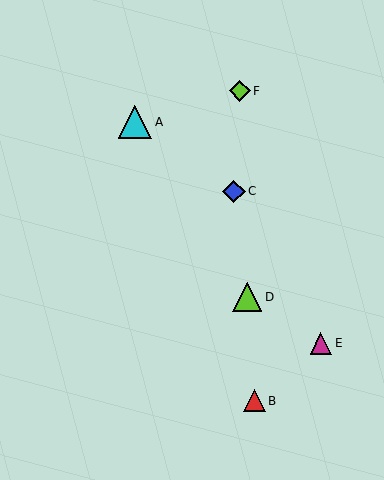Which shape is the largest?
The cyan triangle (labeled A) is the largest.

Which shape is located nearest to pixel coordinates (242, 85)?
The lime diamond (labeled F) at (240, 91) is nearest to that location.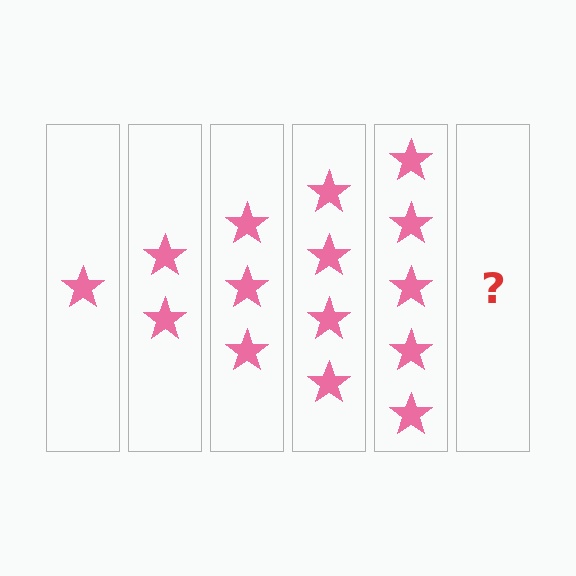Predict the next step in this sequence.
The next step is 6 stars.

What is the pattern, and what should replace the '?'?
The pattern is that each step adds one more star. The '?' should be 6 stars.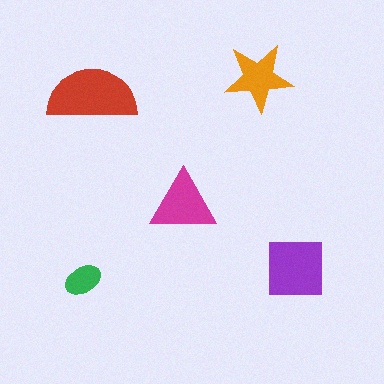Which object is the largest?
The red semicircle.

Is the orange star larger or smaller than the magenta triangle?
Smaller.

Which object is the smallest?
The green ellipse.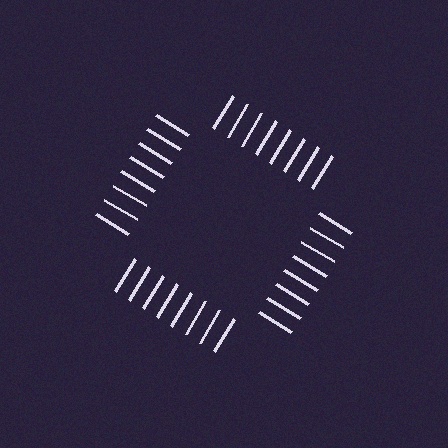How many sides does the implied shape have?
4 sides — the line-ends trace a square.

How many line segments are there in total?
32 — 8 along each of the 4 edges.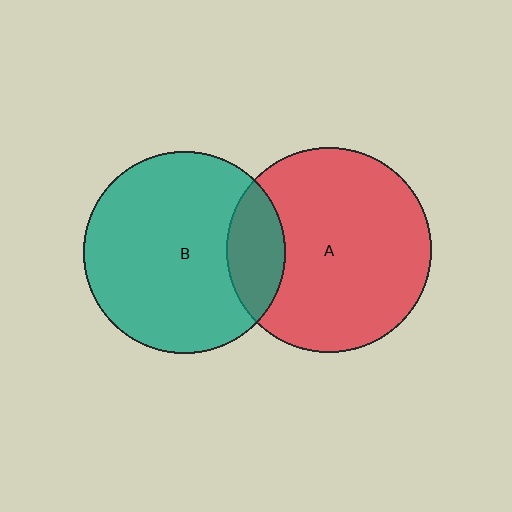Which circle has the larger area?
Circle A (red).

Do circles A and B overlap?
Yes.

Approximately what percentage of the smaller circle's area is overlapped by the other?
Approximately 20%.